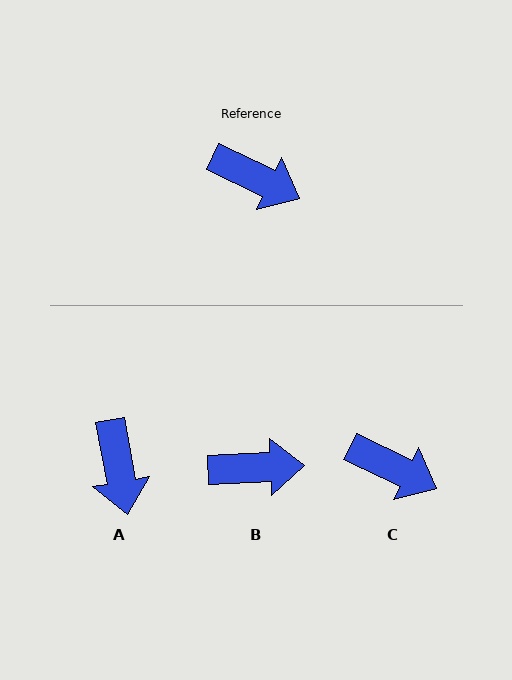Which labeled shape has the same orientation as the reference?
C.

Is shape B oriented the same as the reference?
No, it is off by about 28 degrees.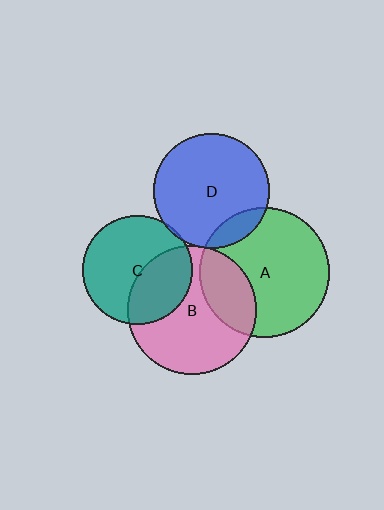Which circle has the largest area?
Circle A (green).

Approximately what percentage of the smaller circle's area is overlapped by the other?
Approximately 5%.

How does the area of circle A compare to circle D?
Approximately 1.3 times.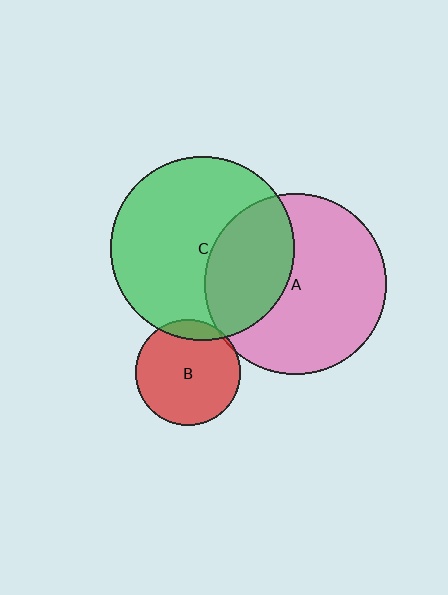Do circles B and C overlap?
Yes.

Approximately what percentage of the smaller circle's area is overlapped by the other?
Approximately 10%.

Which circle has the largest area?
Circle C (green).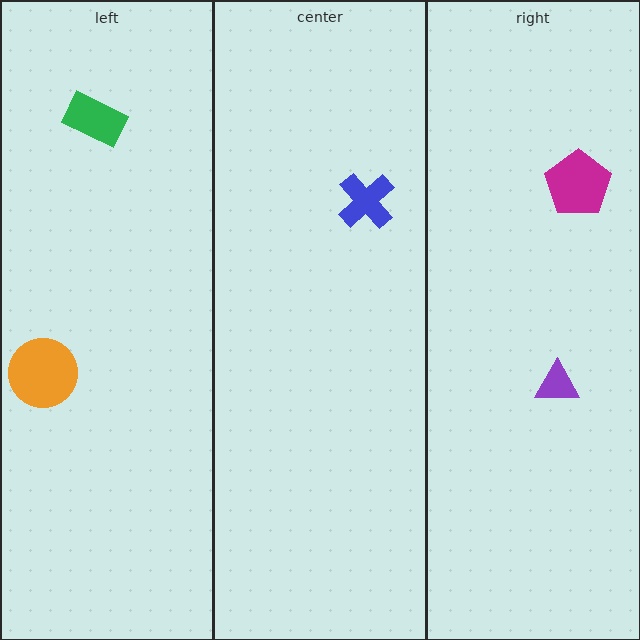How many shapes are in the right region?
2.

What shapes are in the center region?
The blue cross.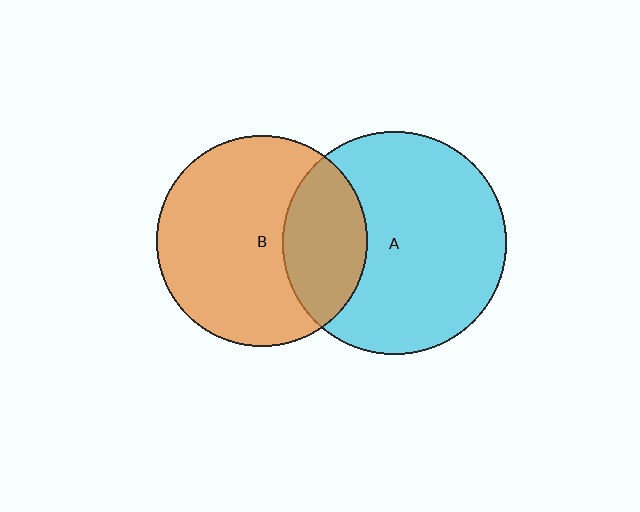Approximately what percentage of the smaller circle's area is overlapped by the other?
Approximately 30%.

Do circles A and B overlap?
Yes.